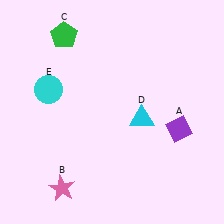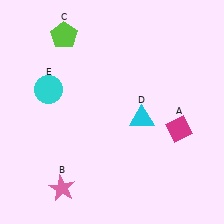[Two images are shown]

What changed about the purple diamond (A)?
In Image 1, A is purple. In Image 2, it changed to magenta.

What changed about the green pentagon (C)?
In Image 1, C is green. In Image 2, it changed to lime.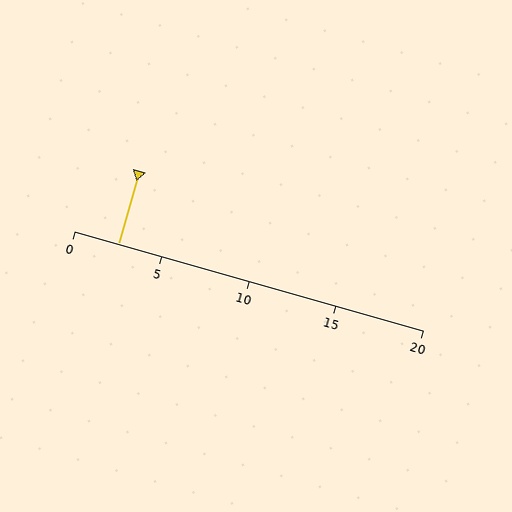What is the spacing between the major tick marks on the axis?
The major ticks are spaced 5 apart.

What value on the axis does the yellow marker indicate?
The marker indicates approximately 2.5.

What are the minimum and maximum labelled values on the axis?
The axis runs from 0 to 20.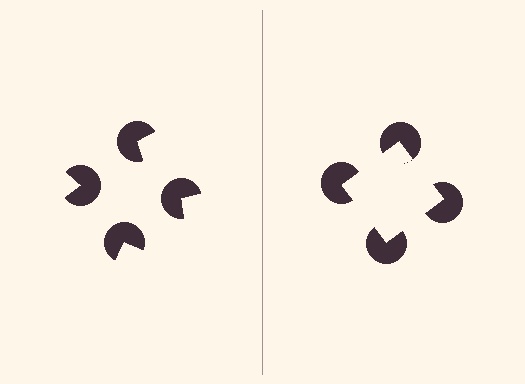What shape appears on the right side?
An illusory square.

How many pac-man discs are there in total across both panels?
8 — 4 on each side.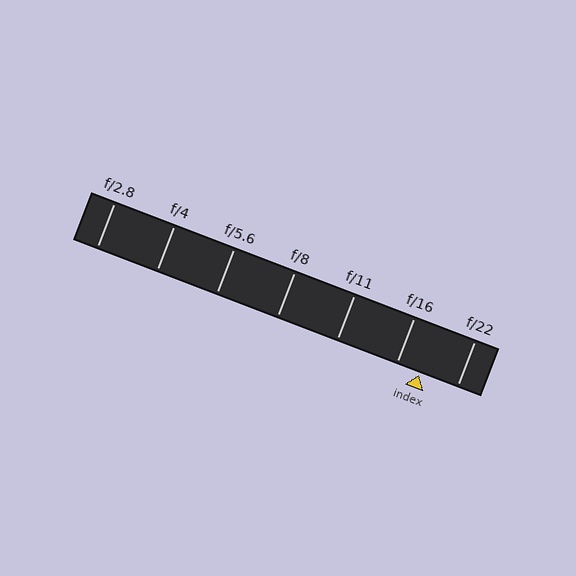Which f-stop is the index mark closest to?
The index mark is closest to f/16.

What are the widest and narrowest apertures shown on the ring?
The widest aperture shown is f/2.8 and the narrowest is f/22.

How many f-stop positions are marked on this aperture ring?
There are 7 f-stop positions marked.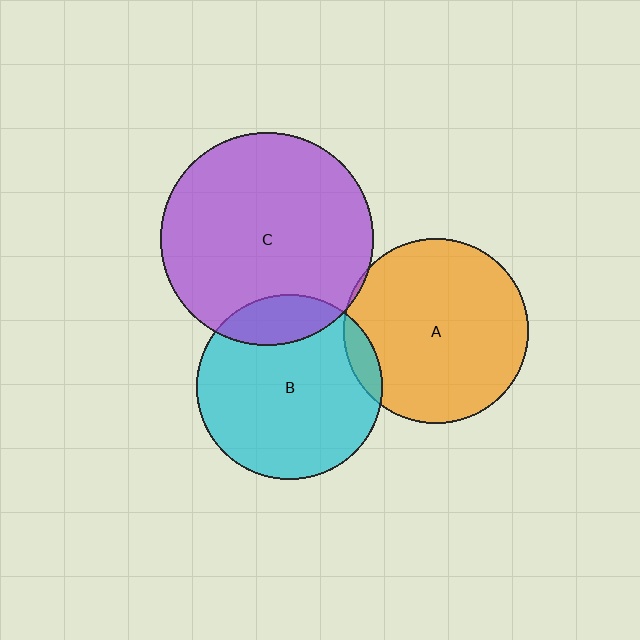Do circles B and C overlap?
Yes.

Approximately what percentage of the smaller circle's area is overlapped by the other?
Approximately 15%.